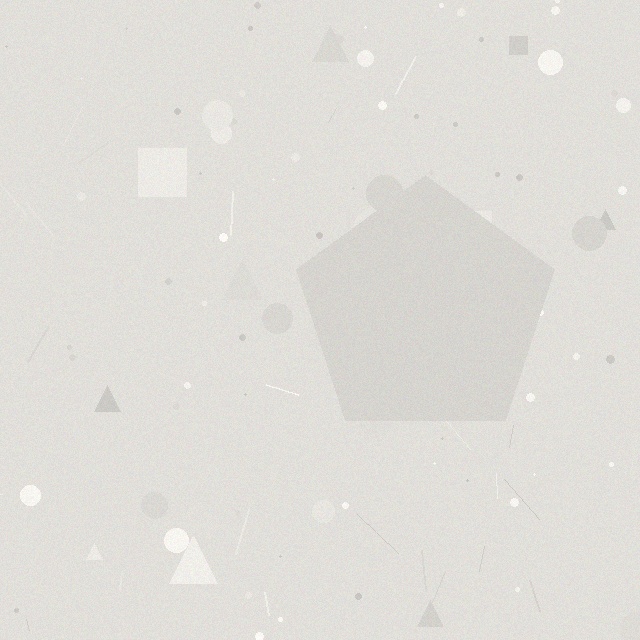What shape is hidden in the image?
A pentagon is hidden in the image.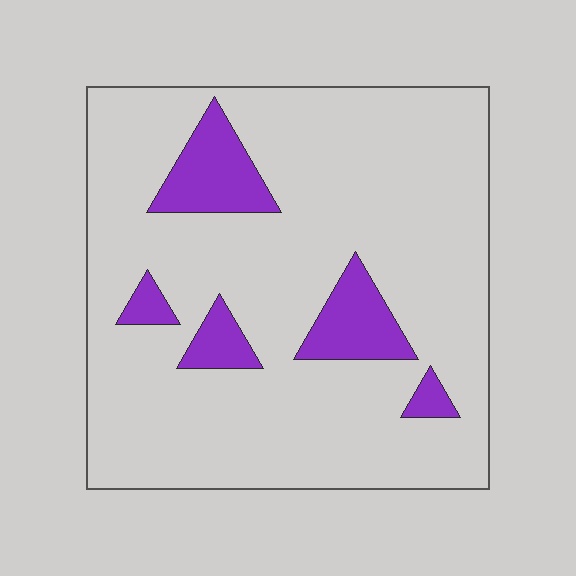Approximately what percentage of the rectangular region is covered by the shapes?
Approximately 15%.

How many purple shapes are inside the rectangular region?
5.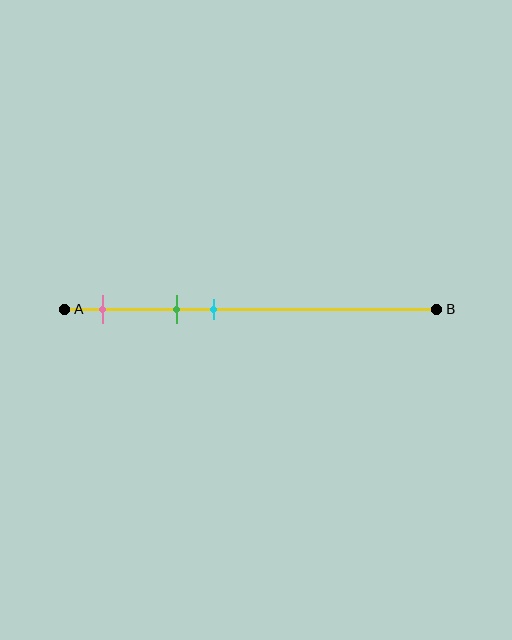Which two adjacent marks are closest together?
The green and cyan marks are the closest adjacent pair.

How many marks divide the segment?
There are 3 marks dividing the segment.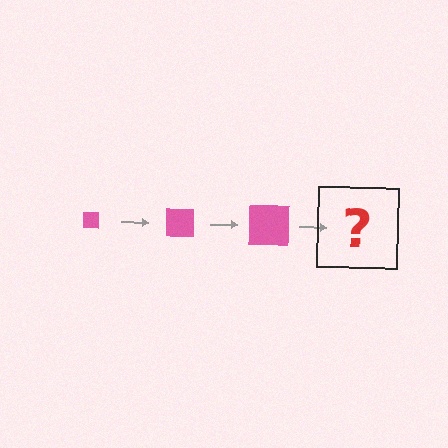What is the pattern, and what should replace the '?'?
The pattern is that the square gets progressively larger each step. The '?' should be a pink square, larger than the previous one.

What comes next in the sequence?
The next element should be a pink square, larger than the previous one.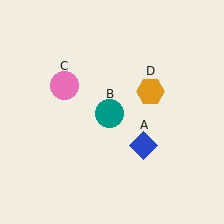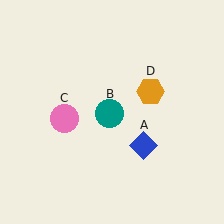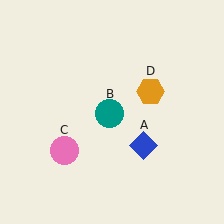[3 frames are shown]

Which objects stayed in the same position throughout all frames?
Blue diamond (object A) and teal circle (object B) and orange hexagon (object D) remained stationary.